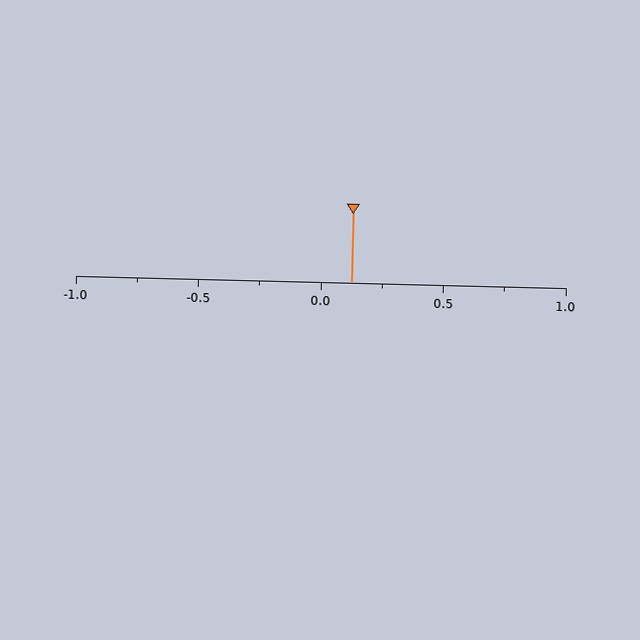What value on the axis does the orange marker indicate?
The marker indicates approximately 0.12.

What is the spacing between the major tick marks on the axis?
The major ticks are spaced 0.5 apart.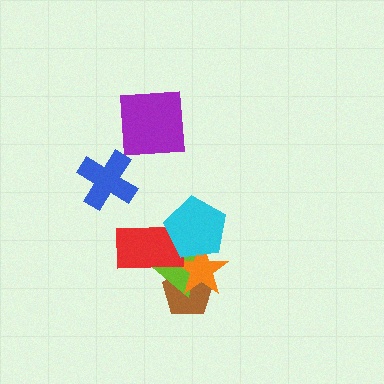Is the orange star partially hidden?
Yes, it is partially covered by another shape.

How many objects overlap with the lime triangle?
4 objects overlap with the lime triangle.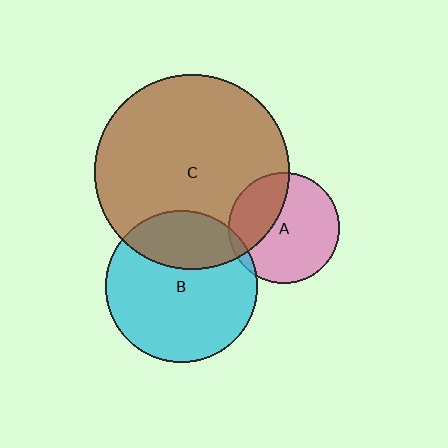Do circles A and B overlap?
Yes.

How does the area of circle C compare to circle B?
Approximately 1.7 times.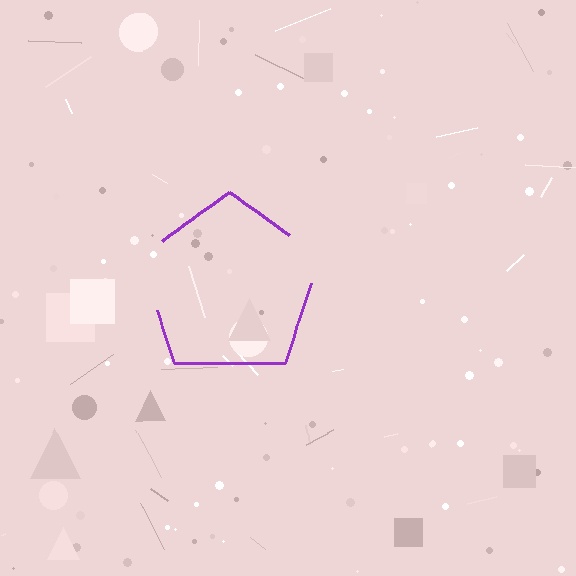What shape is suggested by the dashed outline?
The dashed outline suggests a pentagon.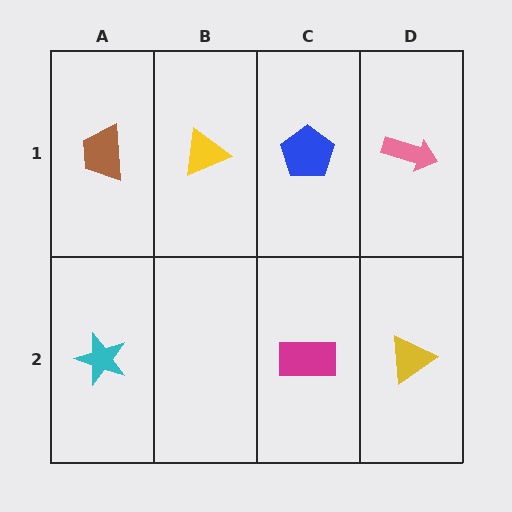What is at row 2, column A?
A cyan star.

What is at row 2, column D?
A yellow triangle.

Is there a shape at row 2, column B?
No, that cell is empty.